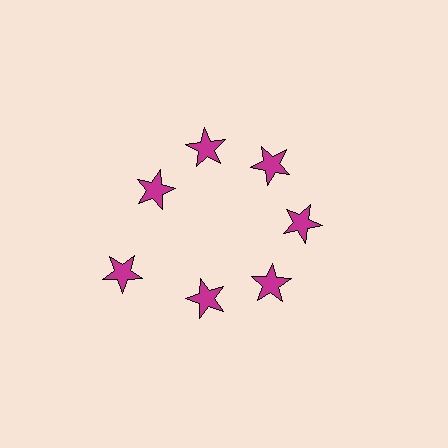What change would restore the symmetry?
The symmetry would be restored by moving it inward, back onto the ring so that all 7 stars sit at equal angles and equal distance from the center.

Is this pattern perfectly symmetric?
No. The 7 magenta stars are arranged in a ring, but one element near the 8 o'clock position is pushed outward from the center, breaking the 7-fold rotational symmetry.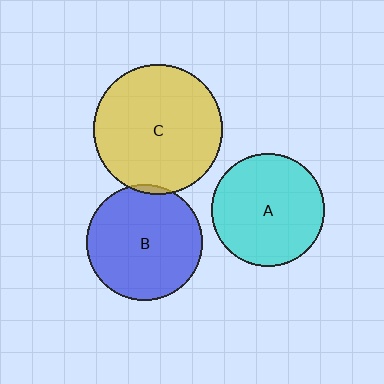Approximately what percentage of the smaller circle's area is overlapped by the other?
Approximately 5%.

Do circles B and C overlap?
Yes.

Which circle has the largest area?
Circle C (yellow).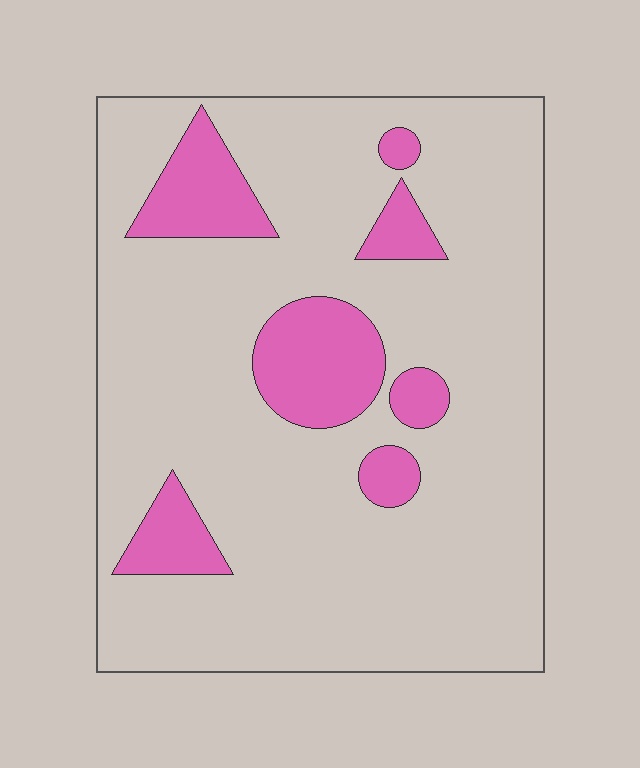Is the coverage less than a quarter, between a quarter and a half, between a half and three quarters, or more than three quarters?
Less than a quarter.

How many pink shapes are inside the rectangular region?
7.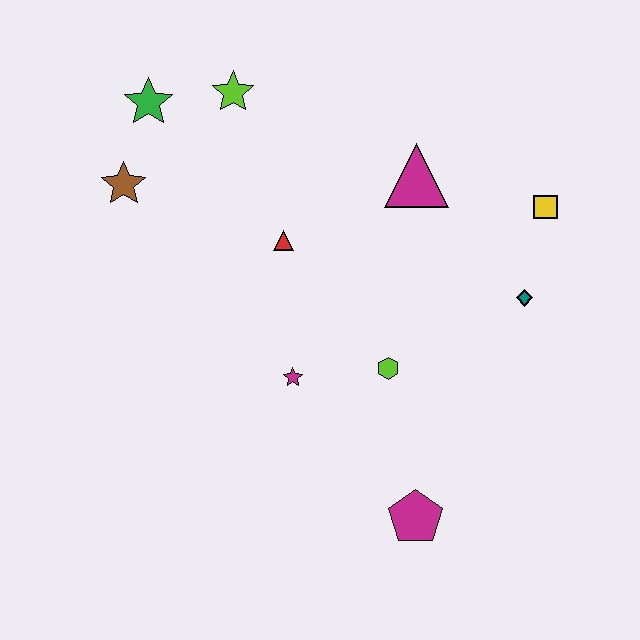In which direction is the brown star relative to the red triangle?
The brown star is to the left of the red triangle.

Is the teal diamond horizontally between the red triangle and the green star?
No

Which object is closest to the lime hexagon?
The magenta star is closest to the lime hexagon.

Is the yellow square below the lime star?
Yes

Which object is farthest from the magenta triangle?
The magenta pentagon is farthest from the magenta triangle.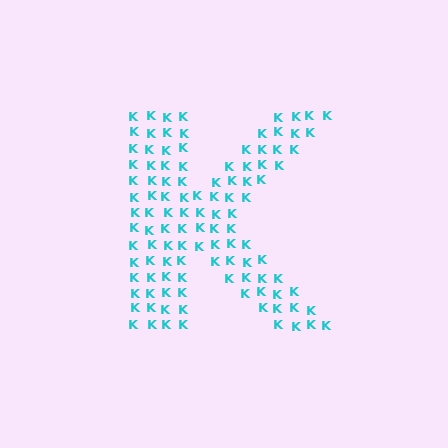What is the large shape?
The large shape is the letter K.